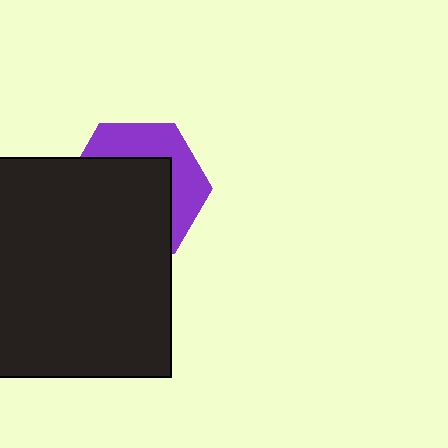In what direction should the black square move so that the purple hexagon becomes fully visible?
The black square should move toward the lower-left. That is the shortest direction to clear the overlap and leave the purple hexagon fully visible.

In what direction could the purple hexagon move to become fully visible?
The purple hexagon could move toward the upper-right. That would shift it out from behind the black square entirely.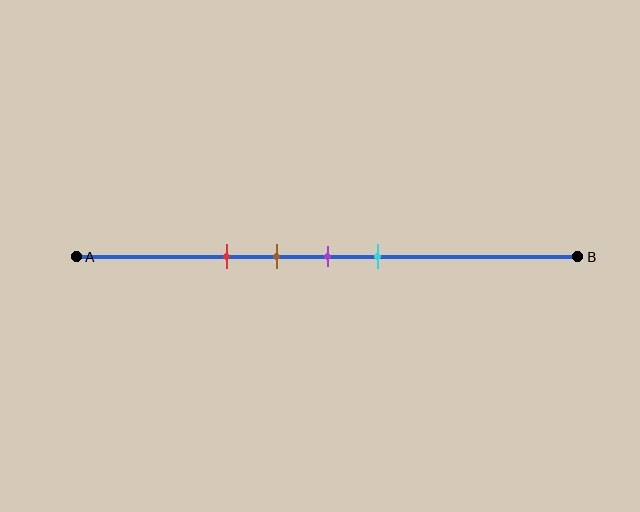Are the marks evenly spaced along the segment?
Yes, the marks are approximately evenly spaced.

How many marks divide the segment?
There are 4 marks dividing the segment.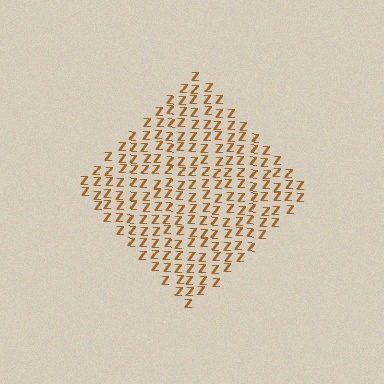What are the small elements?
The small elements are letter Z's.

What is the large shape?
The large shape is a diamond.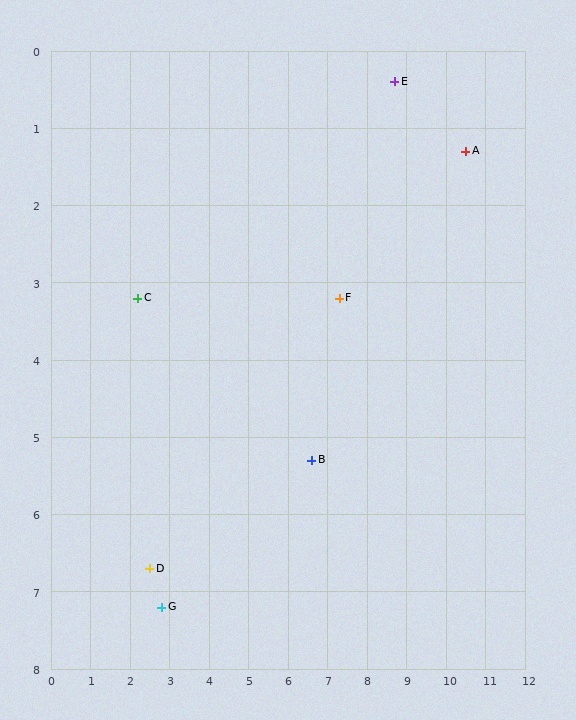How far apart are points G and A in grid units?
Points G and A are about 9.7 grid units apart.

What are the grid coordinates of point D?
Point D is at approximately (2.5, 6.7).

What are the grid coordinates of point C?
Point C is at approximately (2.2, 3.2).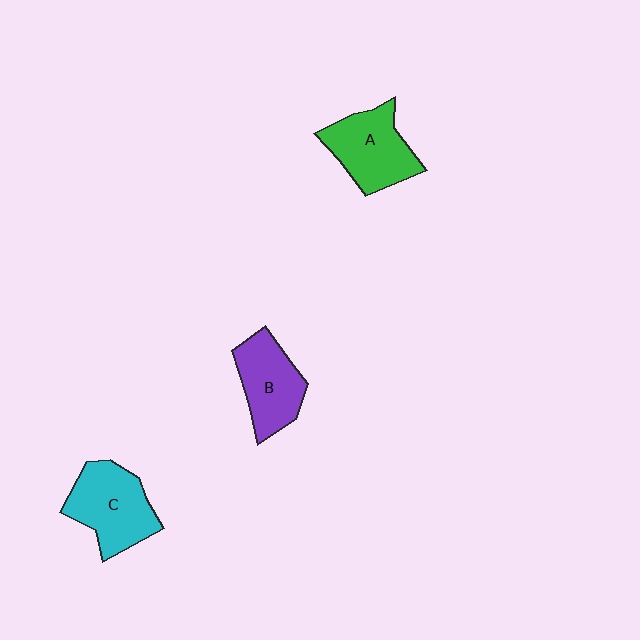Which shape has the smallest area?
Shape B (purple).